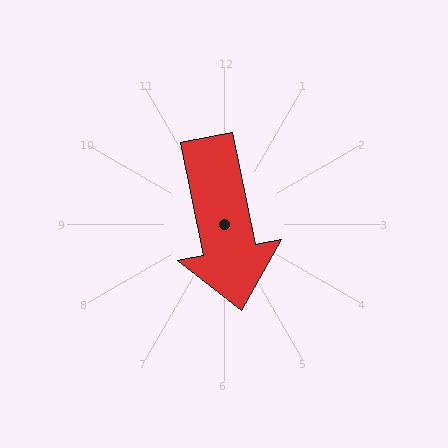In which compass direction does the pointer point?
South.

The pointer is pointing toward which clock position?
Roughly 6 o'clock.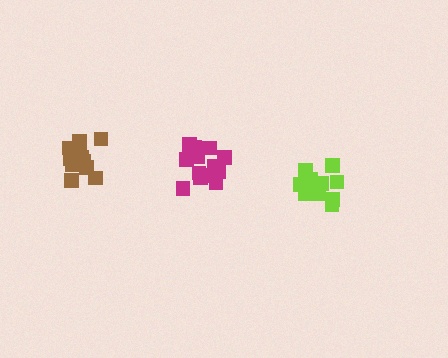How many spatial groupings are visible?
There are 3 spatial groupings.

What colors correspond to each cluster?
The clusters are colored: brown, lime, magenta.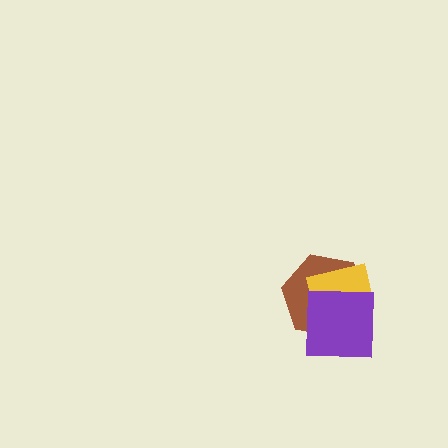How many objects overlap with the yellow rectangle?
2 objects overlap with the yellow rectangle.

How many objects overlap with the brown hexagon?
2 objects overlap with the brown hexagon.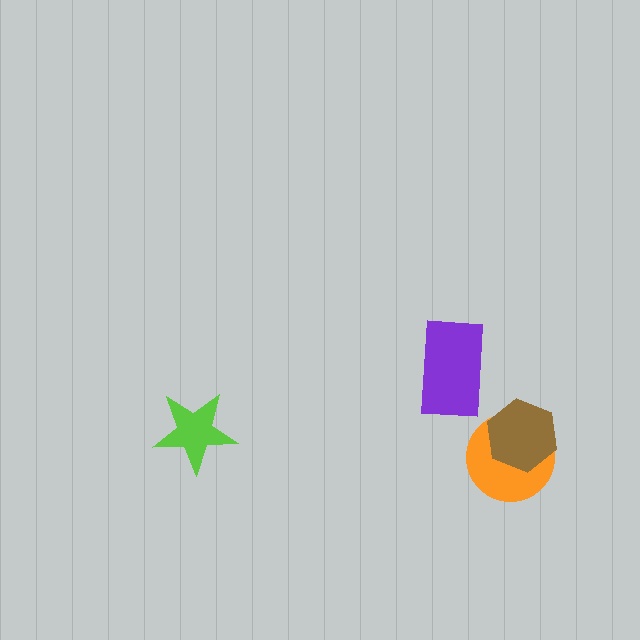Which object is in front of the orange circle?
The brown hexagon is in front of the orange circle.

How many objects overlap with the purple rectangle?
0 objects overlap with the purple rectangle.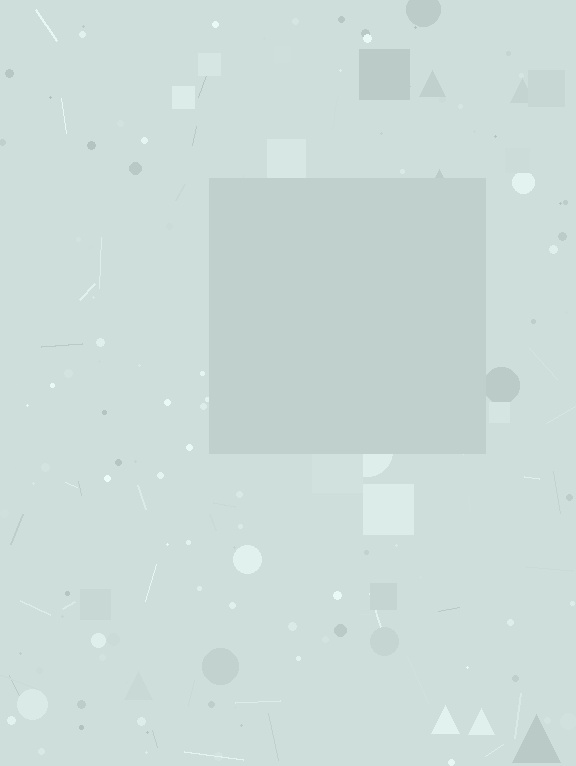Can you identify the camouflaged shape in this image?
The camouflaged shape is a square.